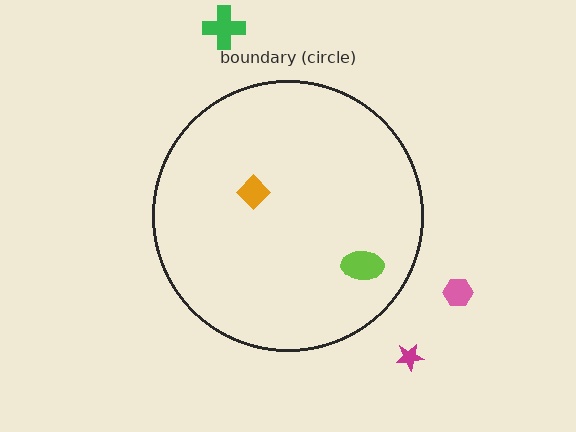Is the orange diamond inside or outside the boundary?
Inside.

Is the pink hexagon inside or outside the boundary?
Outside.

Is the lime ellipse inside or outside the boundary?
Inside.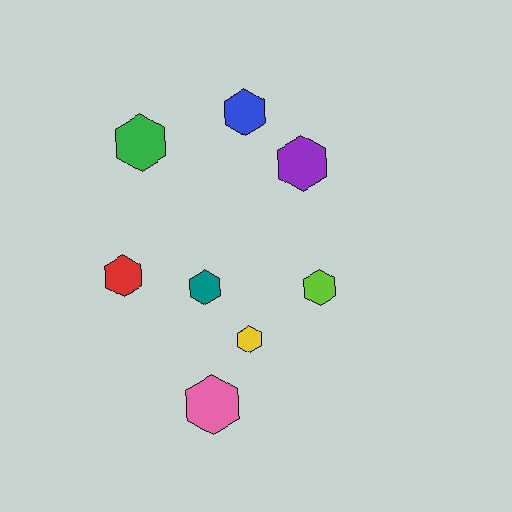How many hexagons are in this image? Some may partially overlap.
There are 8 hexagons.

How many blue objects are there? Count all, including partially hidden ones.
There is 1 blue object.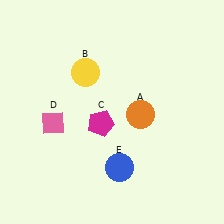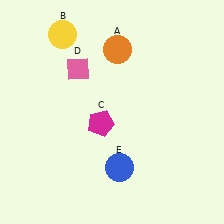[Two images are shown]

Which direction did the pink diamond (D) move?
The pink diamond (D) moved up.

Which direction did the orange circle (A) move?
The orange circle (A) moved up.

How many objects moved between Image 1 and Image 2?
3 objects moved between the two images.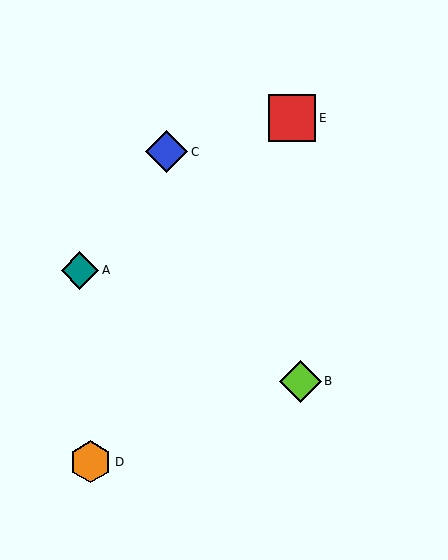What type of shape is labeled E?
Shape E is a red square.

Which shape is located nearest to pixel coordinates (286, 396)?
The lime diamond (labeled B) at (300, 381) is nearest to that location.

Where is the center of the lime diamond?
The center of the lime diamond is at (300, 381).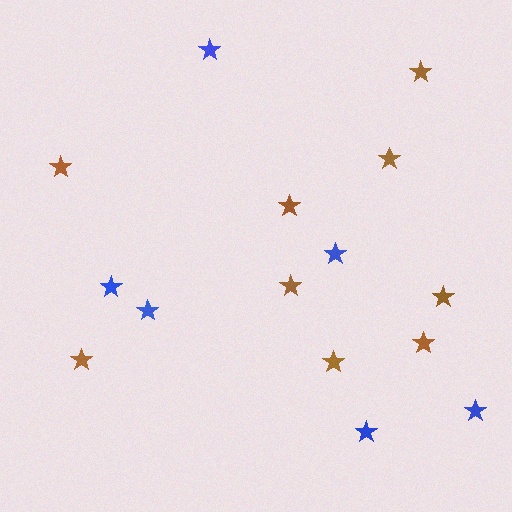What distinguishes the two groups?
There are 2 groups: one group of blue stars (6) and one group of brown stars (9).